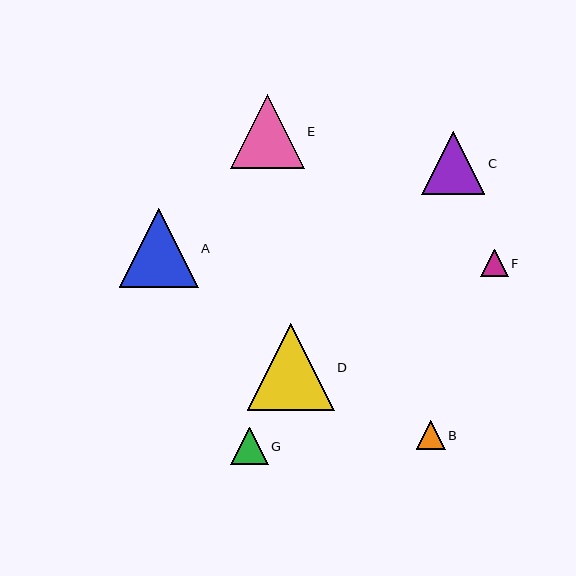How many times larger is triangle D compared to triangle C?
Triangle D is approximately 1.4 times the size of triangle C.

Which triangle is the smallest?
Triangle F is the smallest with a size of approximately 28 pixels.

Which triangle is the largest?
Triangle D is the largest with a size of approximately 87 pixels.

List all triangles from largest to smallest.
From largest to smallest: D, A, E, C, G, B, F.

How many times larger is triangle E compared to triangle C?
Triangle E is approximately 1.2 times the size of triangle C.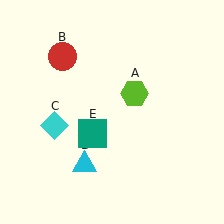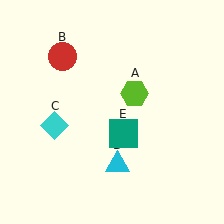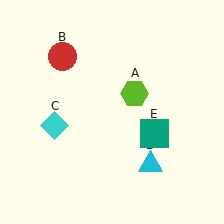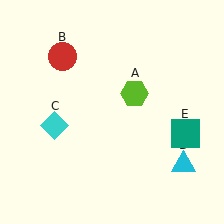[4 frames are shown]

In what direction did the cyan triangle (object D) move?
The cyan triangle (object D) moved right.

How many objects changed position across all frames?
2 objects changed position: cyan triangle (object D), teal square (object E).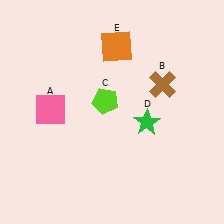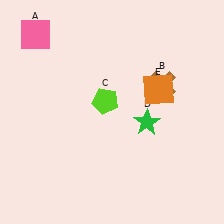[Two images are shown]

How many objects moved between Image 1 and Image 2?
2 objects moved between the two images.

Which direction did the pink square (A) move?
The pink square (A) moved up.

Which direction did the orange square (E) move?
The orange square (E) moved down.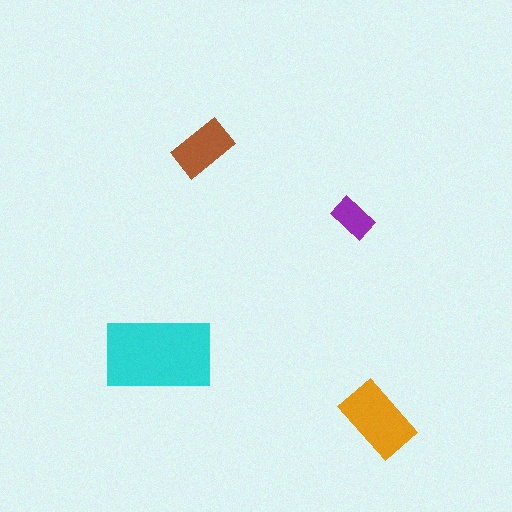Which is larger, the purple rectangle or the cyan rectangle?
The cyan one.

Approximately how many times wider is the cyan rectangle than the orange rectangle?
About 1.5 times wider.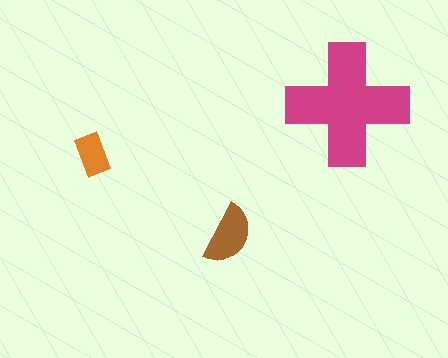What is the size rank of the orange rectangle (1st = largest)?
3rd.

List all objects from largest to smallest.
The magenta cross, the brown semicircle, the orange rectangle.